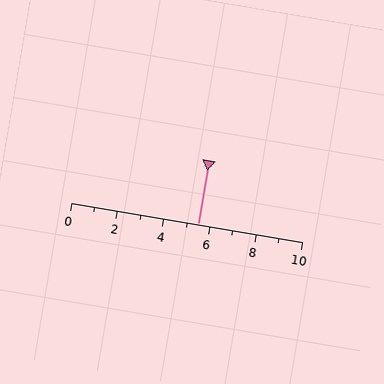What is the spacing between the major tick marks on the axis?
The major ticks are spaced 2 apart.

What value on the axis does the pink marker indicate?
The marker indicates approximately 5.5.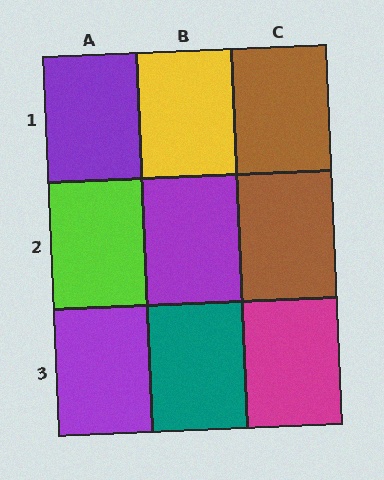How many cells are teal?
1 cell is teal.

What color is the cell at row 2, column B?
Purple.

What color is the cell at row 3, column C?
Magenta.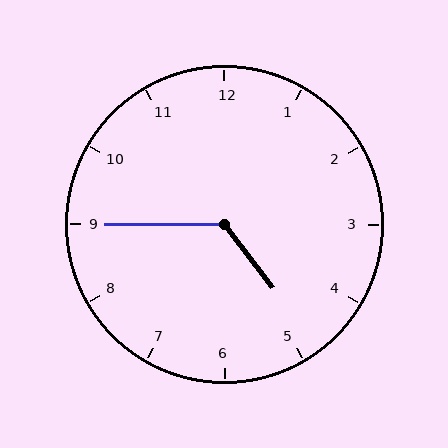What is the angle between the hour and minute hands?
Approximately 128 degrees.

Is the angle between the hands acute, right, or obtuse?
It is obtuse.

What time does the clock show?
4:45.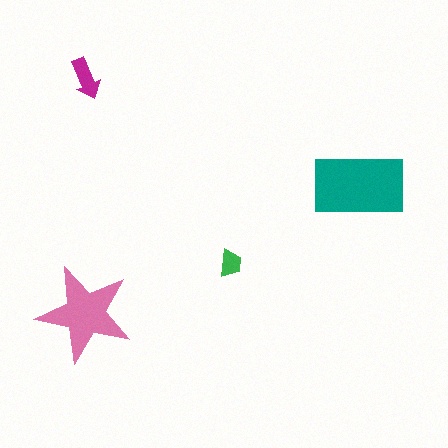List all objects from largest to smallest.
The teal rectangle, the pink star, the magenta arrow, the green trapezoid.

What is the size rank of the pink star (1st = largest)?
2nd.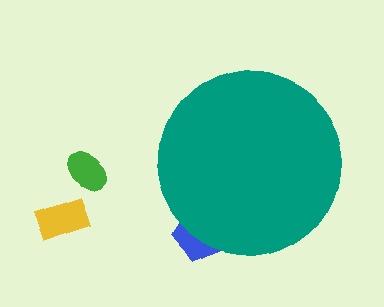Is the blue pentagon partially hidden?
Yes, the blue pentagon is partially hidden behind the teal circle.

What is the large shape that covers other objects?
A teal circle.